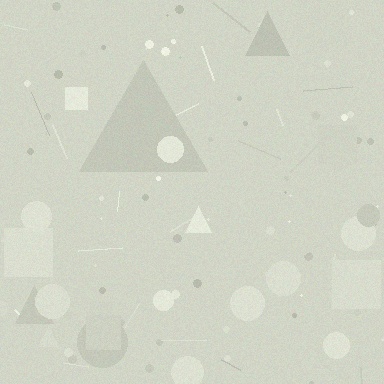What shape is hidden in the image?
A triangle is hidden in the image.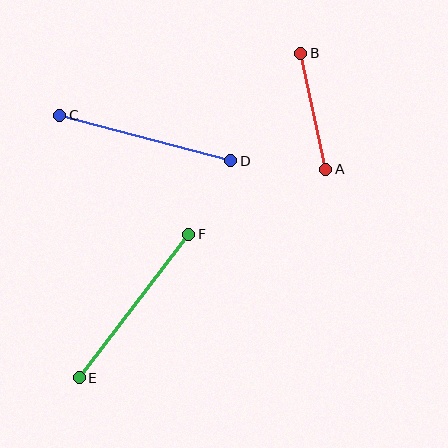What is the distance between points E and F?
The distance is approximately 180 pixels.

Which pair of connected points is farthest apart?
Points E and F are farthest apart.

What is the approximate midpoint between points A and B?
The midpoint is at approximately (313, 111) pixels.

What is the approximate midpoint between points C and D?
The midpoint is at approximately (145, 138) pixels.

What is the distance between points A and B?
The distance is approximately 119 pixels.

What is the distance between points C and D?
The distance is approximately 177 pixels.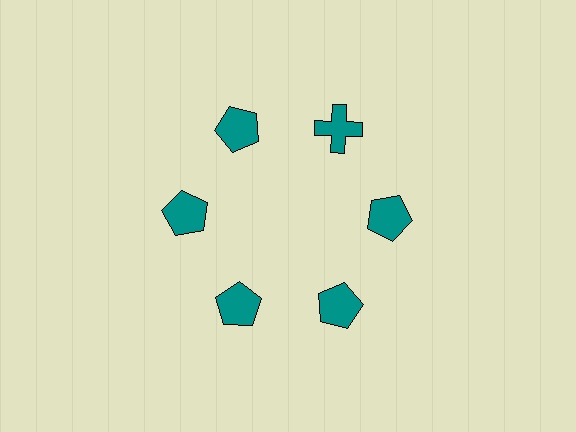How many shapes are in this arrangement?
There are 6 shapes arranged in a ring pattern.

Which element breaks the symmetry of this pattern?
The teal cross at roughly the 1 o'clock position breaks the symmetry. All other shapes are teal pentagons.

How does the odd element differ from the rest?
It has a different shape: cross instead of pentagon.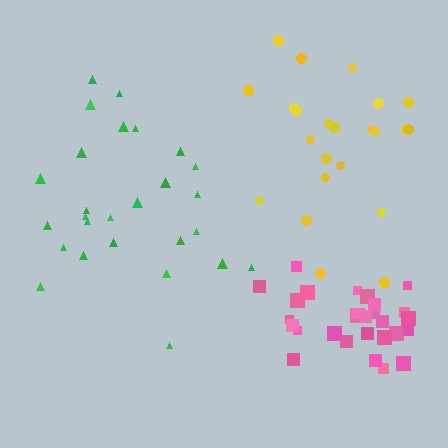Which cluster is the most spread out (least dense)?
Yellow.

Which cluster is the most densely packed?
Pink.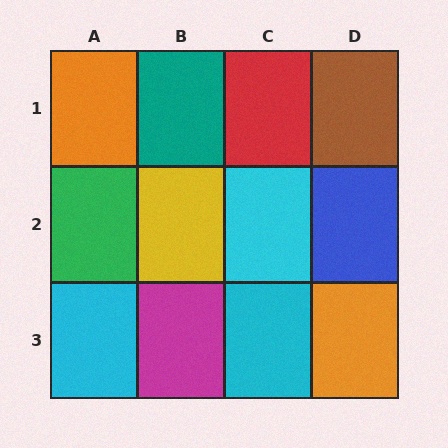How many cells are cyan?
3 cells are cyan.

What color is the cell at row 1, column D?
Brown.